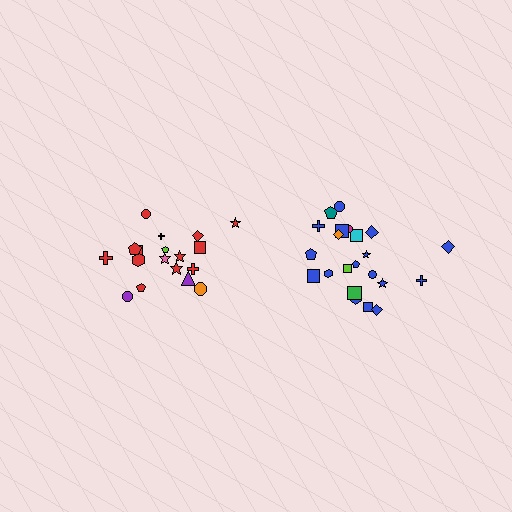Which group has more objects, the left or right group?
The right group.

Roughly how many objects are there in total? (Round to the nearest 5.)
Roughly 40 objects in total.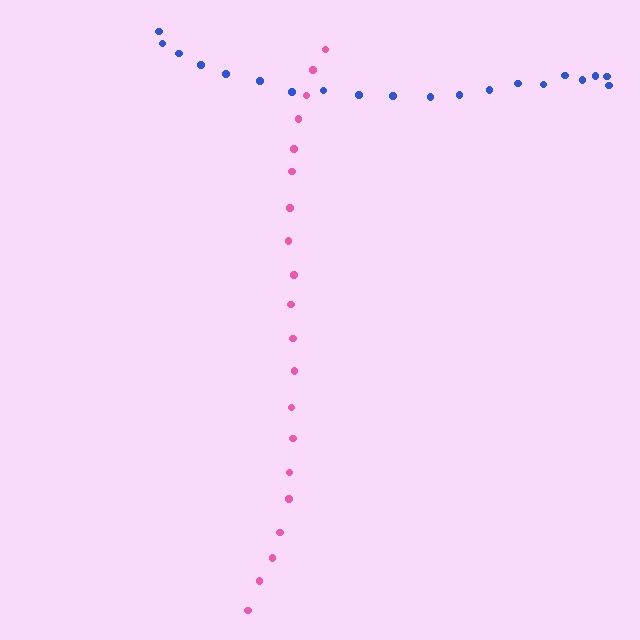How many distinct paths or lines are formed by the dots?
There are 2 distinct paths.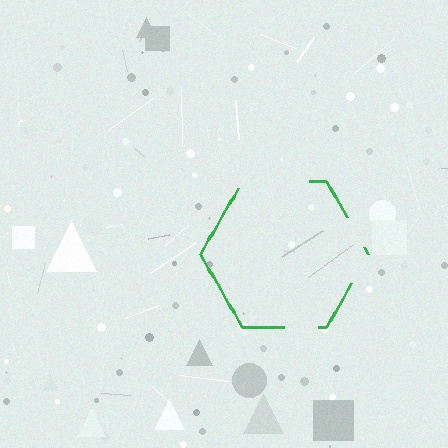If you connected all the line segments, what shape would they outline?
They would outline a hexagon.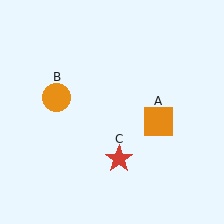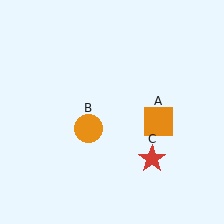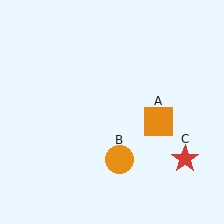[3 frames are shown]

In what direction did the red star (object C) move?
The red star (object C) moved right.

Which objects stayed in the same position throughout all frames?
Orange square (object A) remained stationary.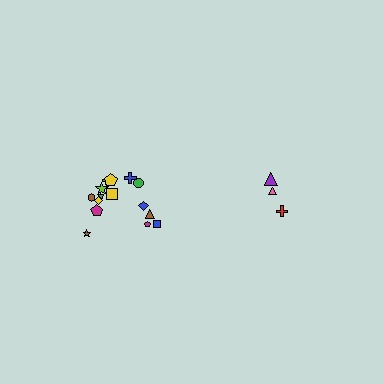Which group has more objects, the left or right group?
The left group.